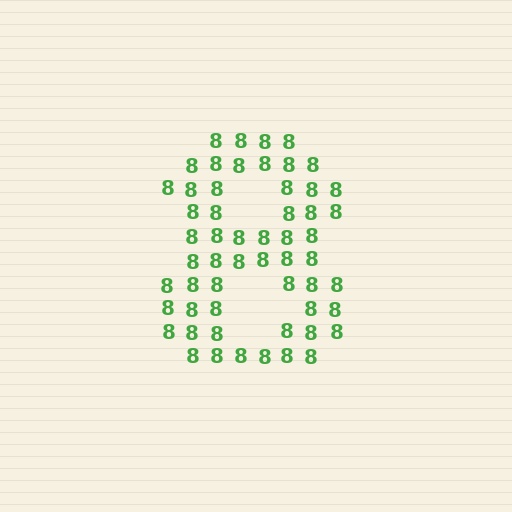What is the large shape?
The large shape is the digit 8.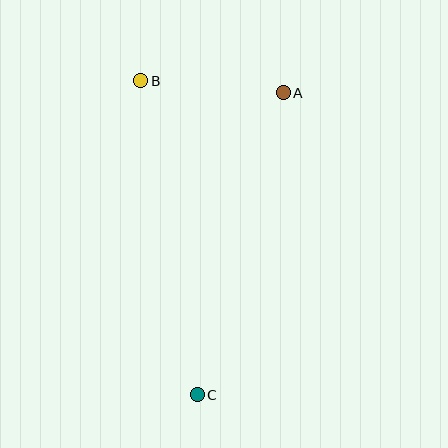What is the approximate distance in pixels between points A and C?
The distance between A and C is approximately 314 pixels.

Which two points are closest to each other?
Points A and B are closest to each other.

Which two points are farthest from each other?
Points B and C are farthest from each other.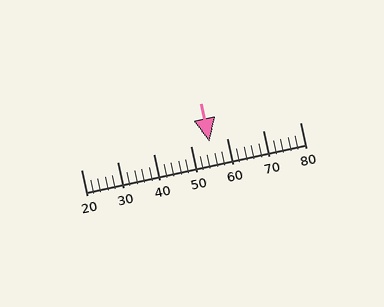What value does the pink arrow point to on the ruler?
The pink arrow points to approximately 55.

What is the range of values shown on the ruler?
The ruler shows values from 20 to 80.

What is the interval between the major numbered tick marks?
The major tick marks are spaced 10 units apart.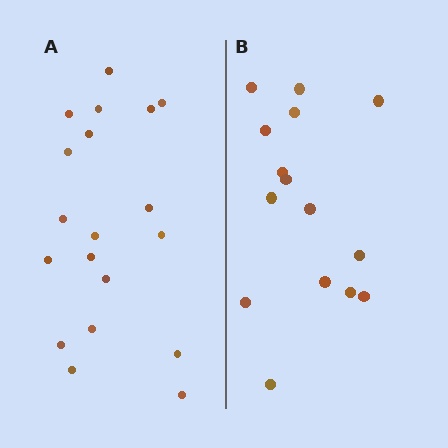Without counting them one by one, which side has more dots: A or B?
Region A (the left region) has more dots.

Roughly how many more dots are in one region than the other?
Region A has about 4 more dots than region B.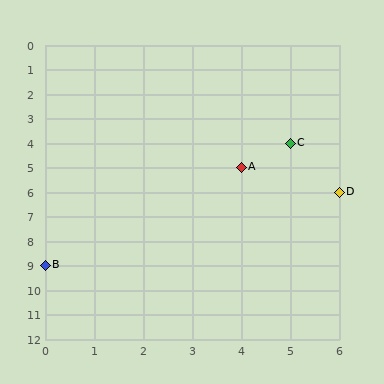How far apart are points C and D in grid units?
Points C and D are 1 column and 2 rows apart (about 2.2 grid units diagonally).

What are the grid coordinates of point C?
Point C is at grid coordinates (5, 4).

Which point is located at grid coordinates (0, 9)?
Point B is at (0, 9).